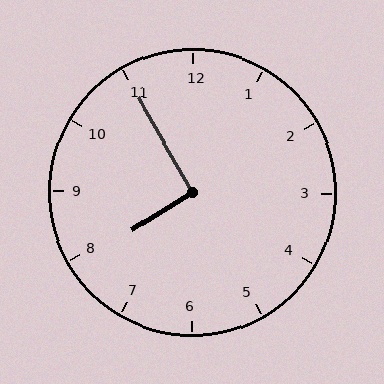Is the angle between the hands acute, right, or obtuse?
It is right.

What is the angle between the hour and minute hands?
Approximately 92 degrees.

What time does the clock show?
7:55.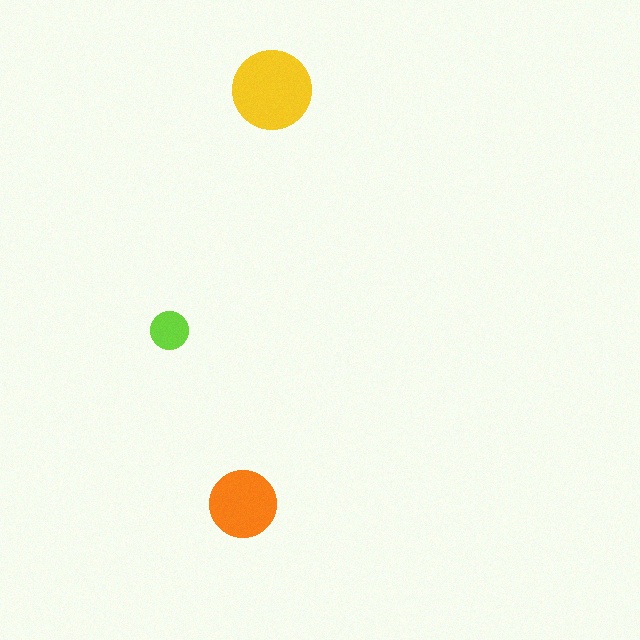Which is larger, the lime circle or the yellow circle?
The yellow one.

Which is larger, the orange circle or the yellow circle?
The yellow one.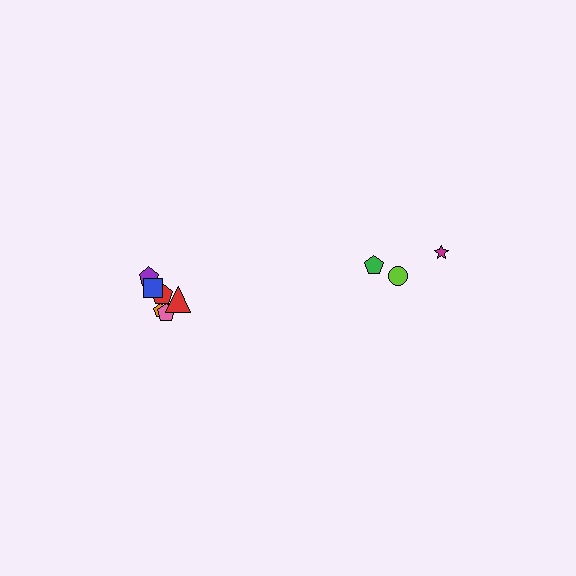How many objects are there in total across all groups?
There are 9 objects.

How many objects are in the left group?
There are 6 objects.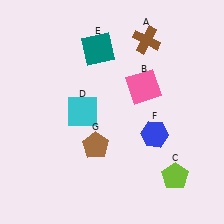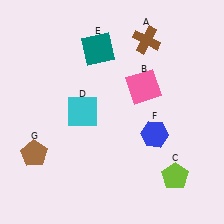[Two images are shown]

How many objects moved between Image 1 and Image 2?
1 object moved between the two images.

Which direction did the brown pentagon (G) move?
The brown pentagon (G) moved left.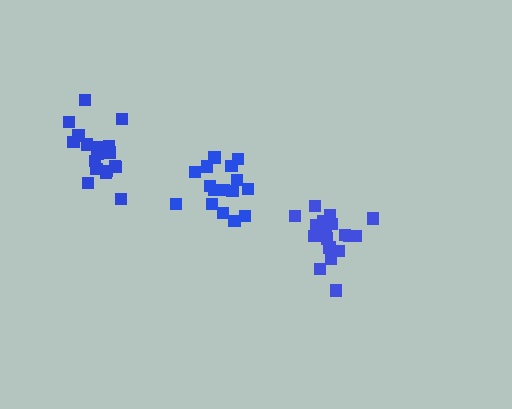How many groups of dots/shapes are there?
There are 3 groups.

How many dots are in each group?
Group 1: 18 dots, Group 2: 18 dots, Group 3: 16 dots (52 total).